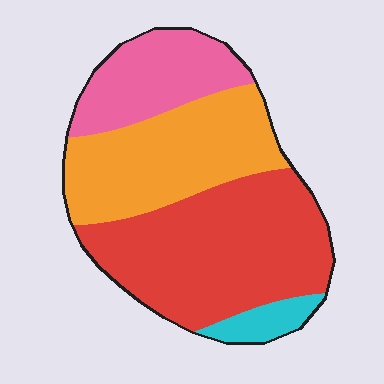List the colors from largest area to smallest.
From largest to smallest: red, orange, pink, cyan.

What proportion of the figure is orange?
Orange takes up between a quarter and a half of the figure.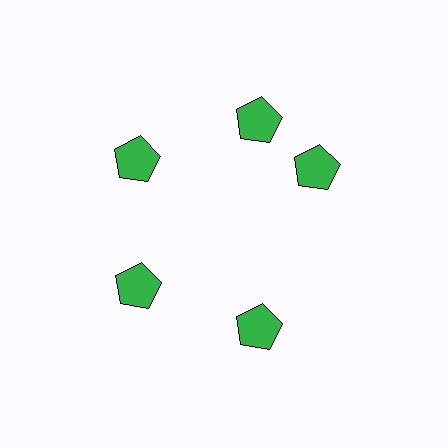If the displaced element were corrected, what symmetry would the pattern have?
It would have 5-fold rotational symmetry — the pattern would map onto itself every 72 degrees.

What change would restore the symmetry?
The symmetry would be restored by rotating it back into even spacing with its neighbors so that all 5 pentagons sit at equal angles and equal distance from the center.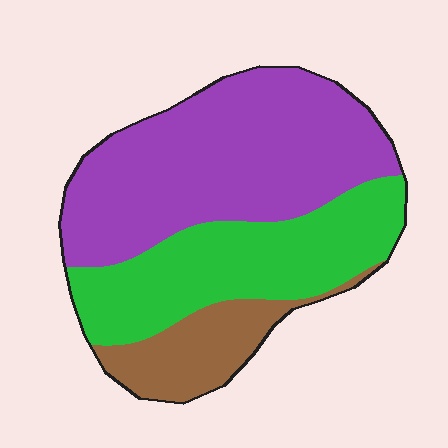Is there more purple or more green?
Purple.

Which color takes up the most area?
Purple, at roughly 50%.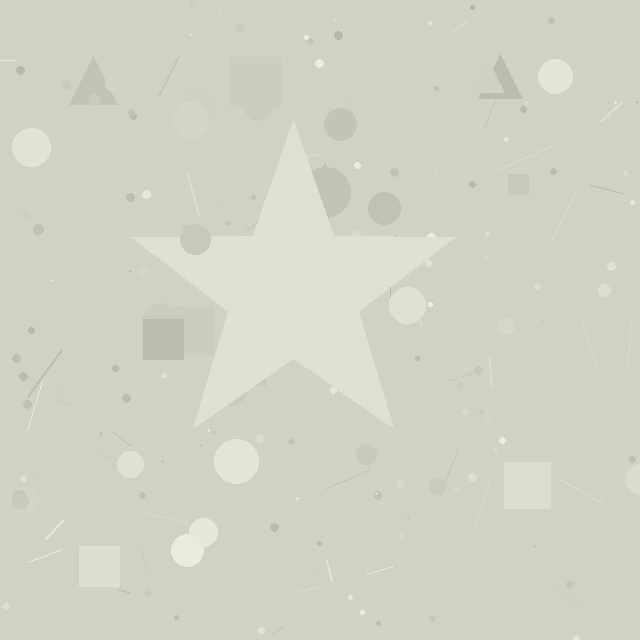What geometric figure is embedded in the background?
A star is embedded in the background.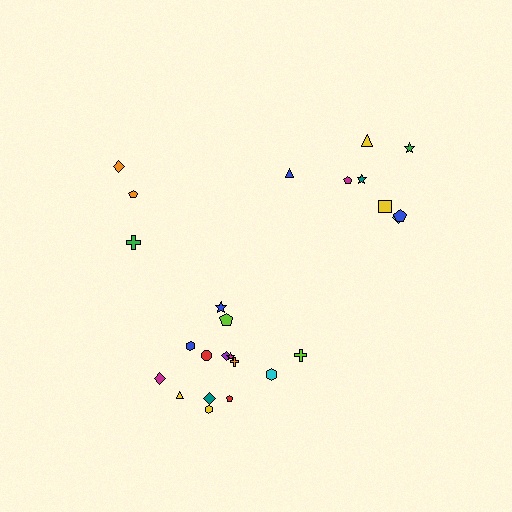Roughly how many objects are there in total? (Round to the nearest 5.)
Roughly 25 objects in total.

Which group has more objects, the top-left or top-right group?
The top-right group.